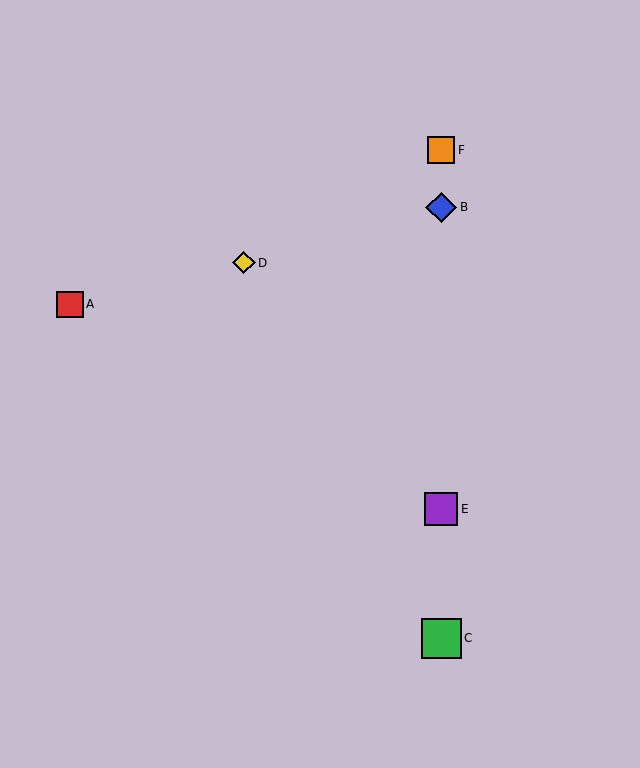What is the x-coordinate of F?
Object F is at x≈441.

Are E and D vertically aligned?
No, E is at x≈441 and D is at x≈244.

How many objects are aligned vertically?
4 objects (B, C, E, F) are aligned vertically.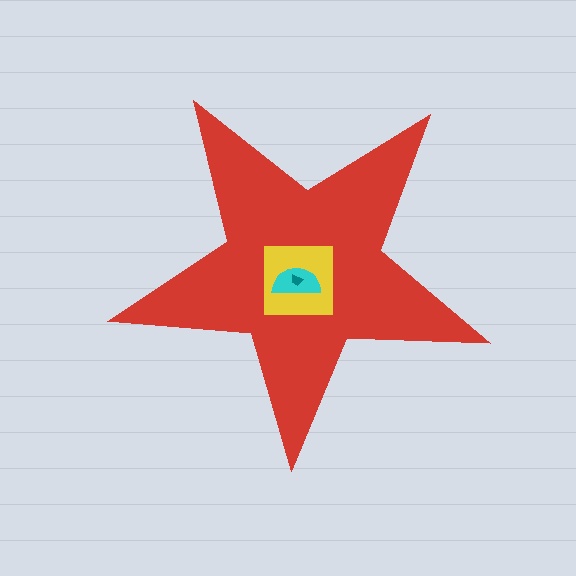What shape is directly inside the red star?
The yellow square.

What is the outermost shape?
The red star.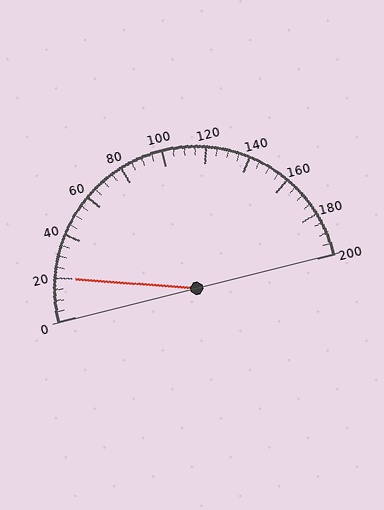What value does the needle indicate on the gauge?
The needle indicates approximately 20.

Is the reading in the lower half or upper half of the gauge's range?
The reading is in the lower half of the range (0 to 200).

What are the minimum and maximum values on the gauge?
The gauge ranges from 0 to 200.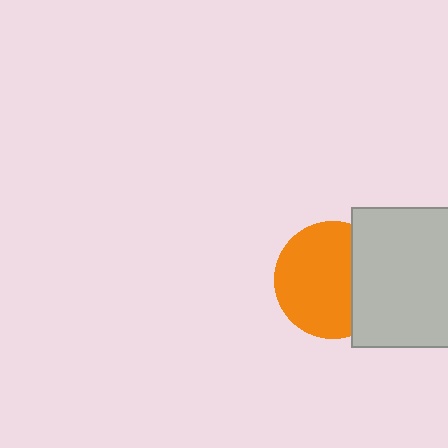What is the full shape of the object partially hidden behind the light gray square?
The partially hidden object is an orange circle.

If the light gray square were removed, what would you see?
You would see the complete orange circle.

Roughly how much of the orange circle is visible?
Most of it is visible (roughly 70%).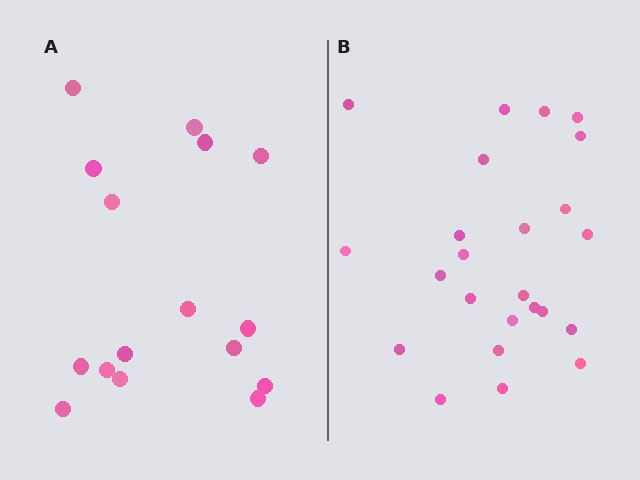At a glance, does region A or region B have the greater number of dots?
Region B (the right region) has more dots.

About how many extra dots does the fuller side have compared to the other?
Region B has roughly 8 or so more dots than region A.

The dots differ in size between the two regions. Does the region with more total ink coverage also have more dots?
No. Region A has more total ink coverage because its dots are larger, but region B actually contains more individual dots. Total area can be misleading — the number of items is what matters here.